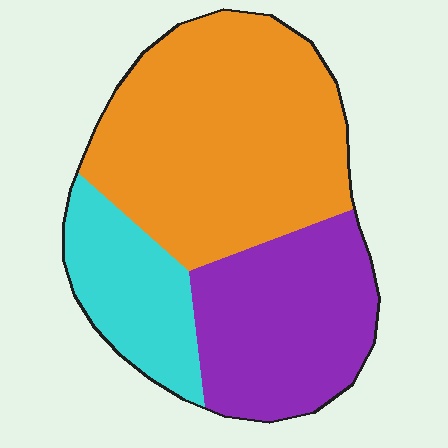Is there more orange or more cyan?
Orange.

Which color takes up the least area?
Cyan, at roughly 20%.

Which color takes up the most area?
Orange, at roughly 50%.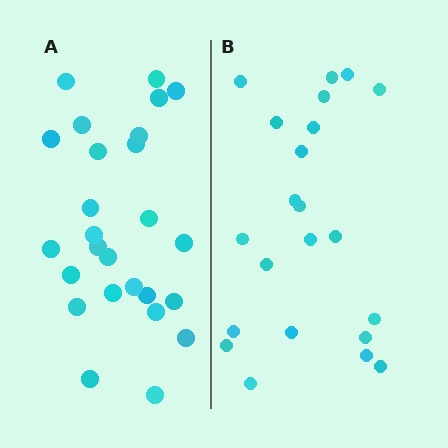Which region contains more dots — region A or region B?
Region A (the left region) has more dots.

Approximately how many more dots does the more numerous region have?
Region A has about 4 more dots than region B.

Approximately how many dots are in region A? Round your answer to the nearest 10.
About 30 dots. (The exact count is 26, which rounds to 30.)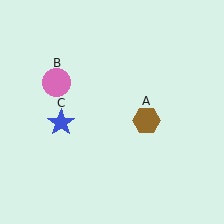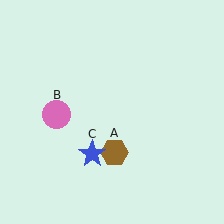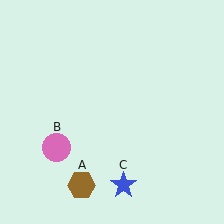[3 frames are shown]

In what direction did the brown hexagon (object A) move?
The brown hexagon (object A) moved down and to the left.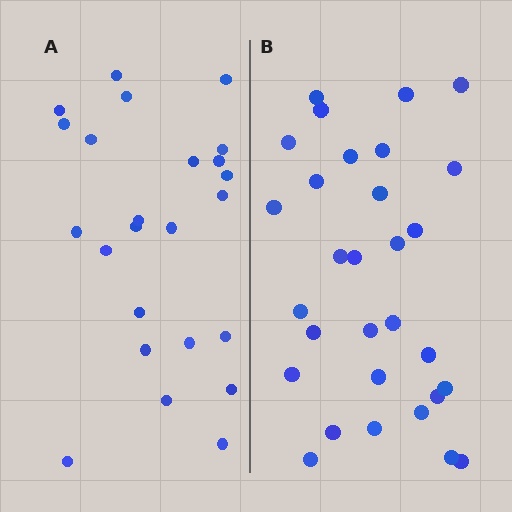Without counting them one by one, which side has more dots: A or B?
Region B (the right region) has more dots.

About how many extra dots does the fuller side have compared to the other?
Region B has about 6 more dots than region A.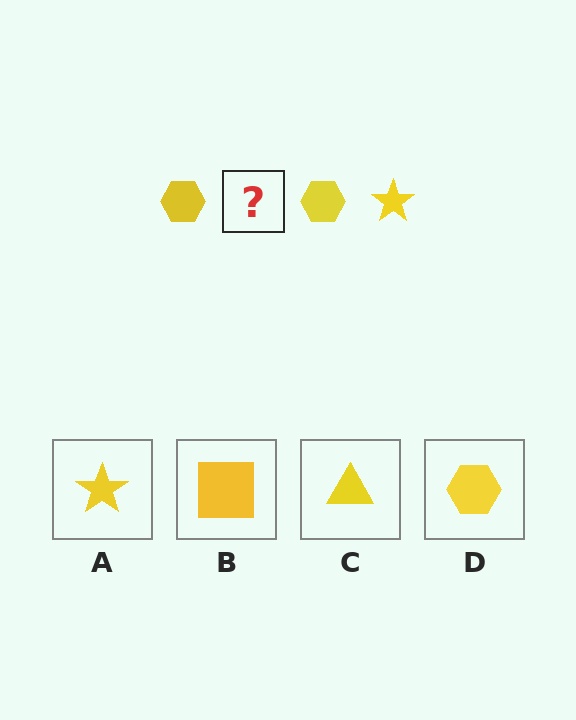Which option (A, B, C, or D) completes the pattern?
A.